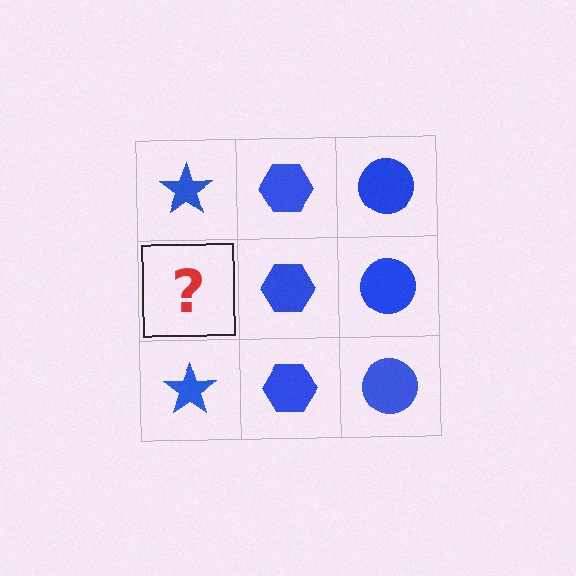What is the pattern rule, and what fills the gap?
The rule is that each column has a consistent shape. The gap should be filled with a blue star.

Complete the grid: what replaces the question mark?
The question mark should be replaced with a blue star.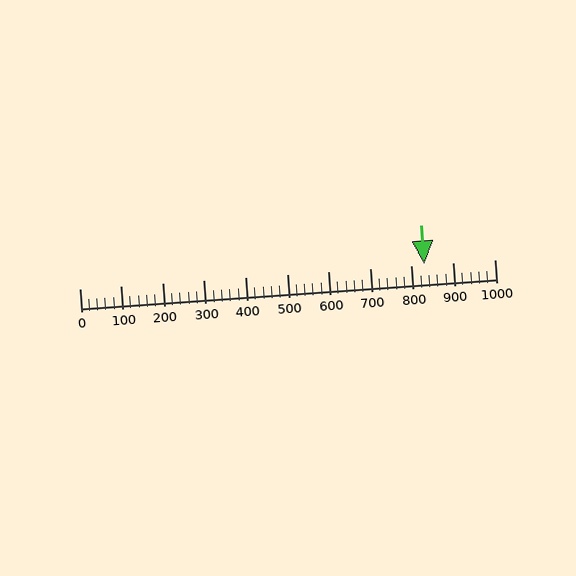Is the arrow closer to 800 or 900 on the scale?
The arrow is closer to 800.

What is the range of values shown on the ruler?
The ruler shows values from 0 to 1000.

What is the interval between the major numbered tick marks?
The major tick marks are spaced 100 units apart.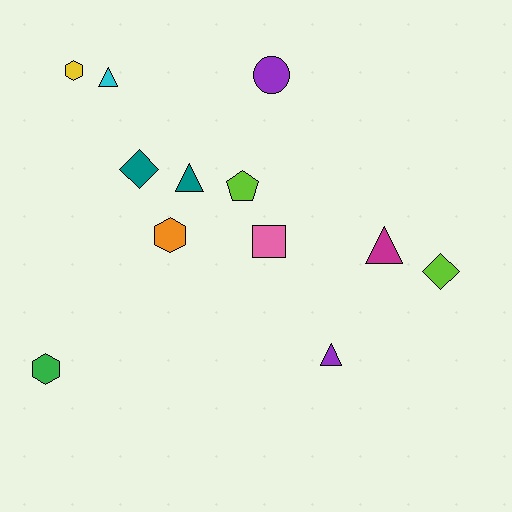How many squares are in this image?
There is 1 square.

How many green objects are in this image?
There is 1 green object.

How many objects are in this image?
There are 12 objects.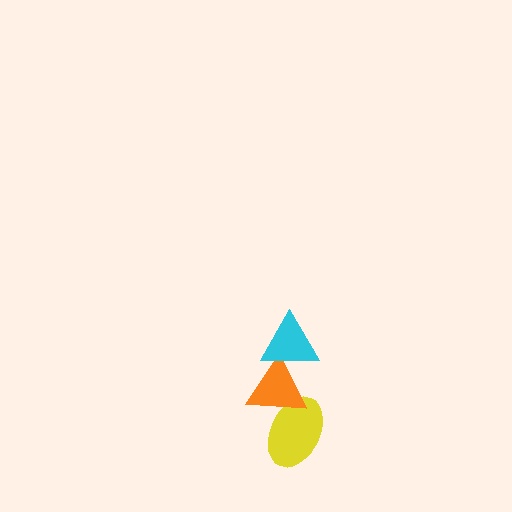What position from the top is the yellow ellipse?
The yellow ellipse is 3rd from the top.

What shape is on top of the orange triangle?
The cyan triangle is on top of the orange triangle.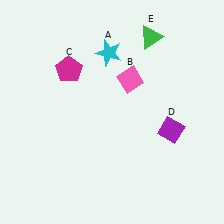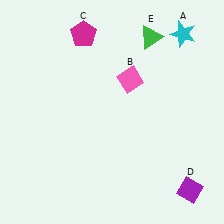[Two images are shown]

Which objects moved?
The objects that moved are: the cyan star (A), the magenta pentagon (C), the purple diamond (D).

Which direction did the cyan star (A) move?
The cyan star (A) moved right.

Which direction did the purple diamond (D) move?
The purple diamond (D) moved down.